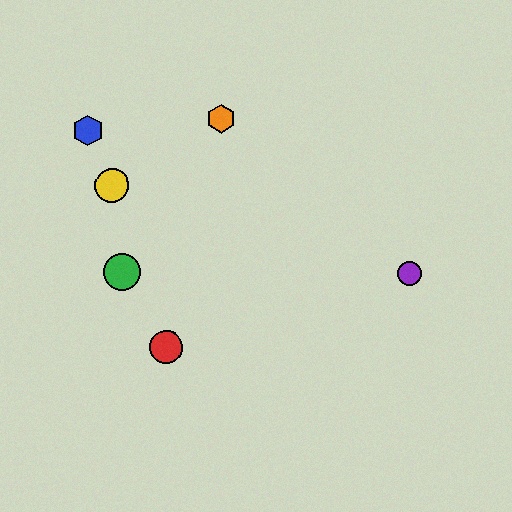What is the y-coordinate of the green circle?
The green circle is at y≈272.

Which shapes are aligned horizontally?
The green circle, the purple circle are aligned horizontally.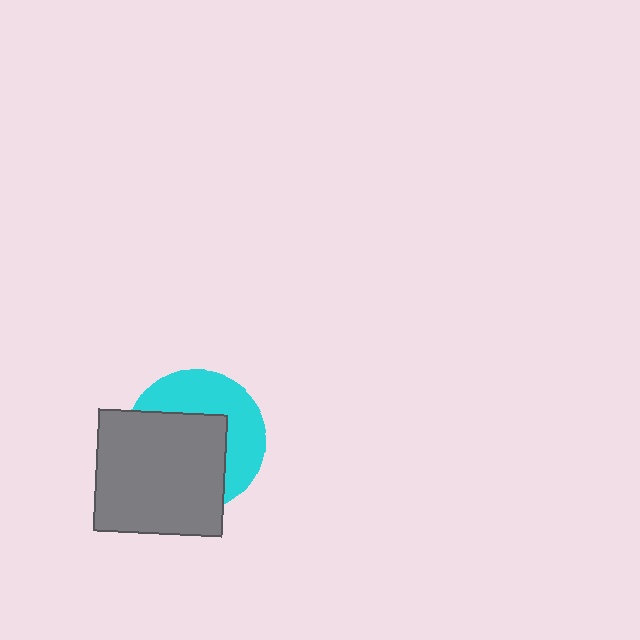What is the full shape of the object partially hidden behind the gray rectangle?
The partially hidden object is a cyan circle.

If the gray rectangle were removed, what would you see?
You would see the complete cyan circle.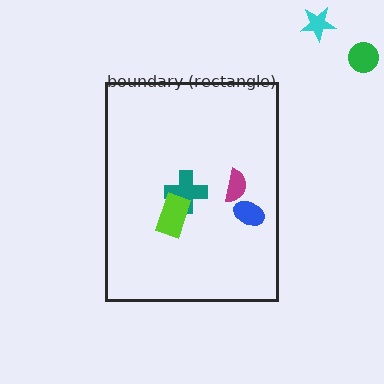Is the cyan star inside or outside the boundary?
Outside.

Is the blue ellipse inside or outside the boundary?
Inside.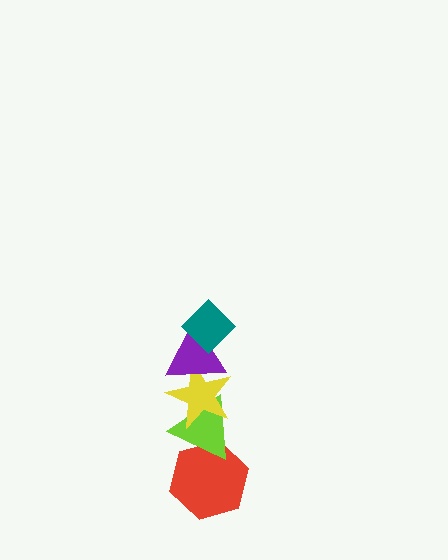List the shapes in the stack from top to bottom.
From top to bottom: the teal diamond, the purple triangle, the yellow star, the lime triangle, the red hexagon.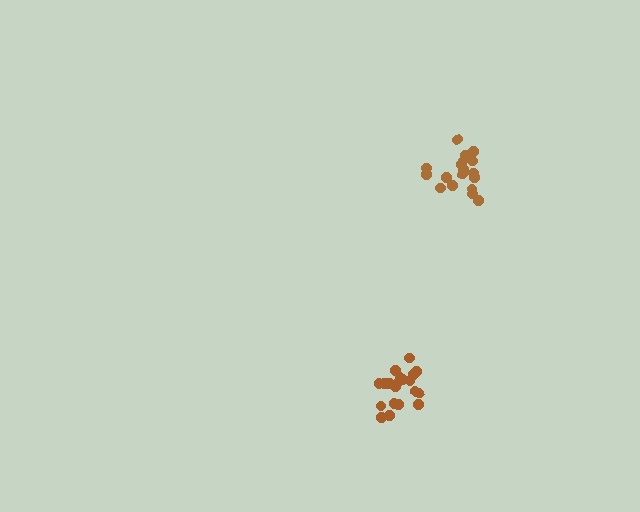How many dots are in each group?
Group 1: 20 dots, Group 2: 19 dots (39 total).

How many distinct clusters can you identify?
There are 2 distinct clusters.